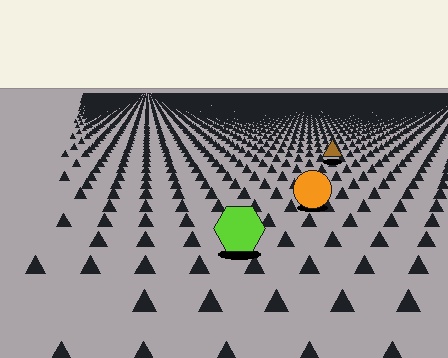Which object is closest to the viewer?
The lime hexagon is closest. The texture marks near it are larger and more spread out.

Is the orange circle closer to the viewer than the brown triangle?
Yes. The orange circle is closer — you can tell from the texture gradient: the ground texture is coarser near it.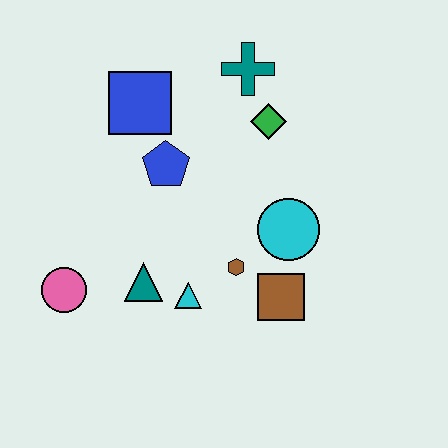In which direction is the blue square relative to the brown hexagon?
The blue square is above the brown hexagon.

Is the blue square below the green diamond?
No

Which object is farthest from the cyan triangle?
The teal cross is farthest from the cyan triangle.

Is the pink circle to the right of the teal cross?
No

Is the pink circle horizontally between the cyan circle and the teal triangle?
No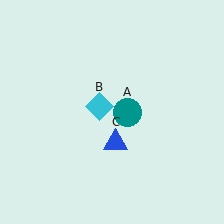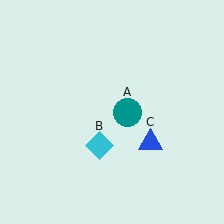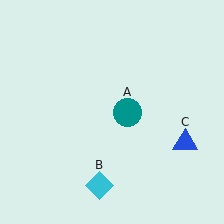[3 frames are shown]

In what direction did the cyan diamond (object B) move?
The cyan diamond (object B) moved down.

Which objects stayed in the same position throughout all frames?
Teal circle (object A) remained stationary.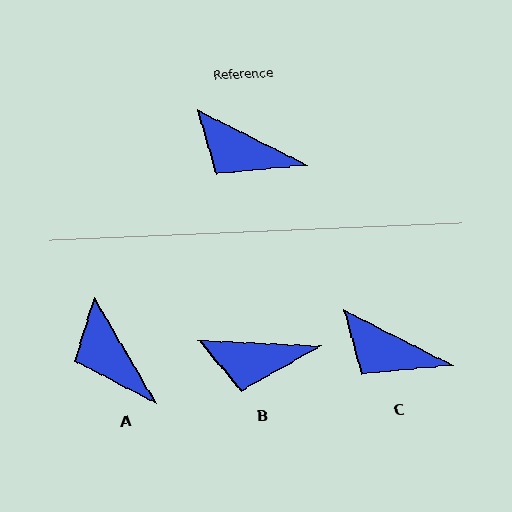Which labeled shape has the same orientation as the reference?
C.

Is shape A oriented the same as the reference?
No, it is off by about 33 degrees.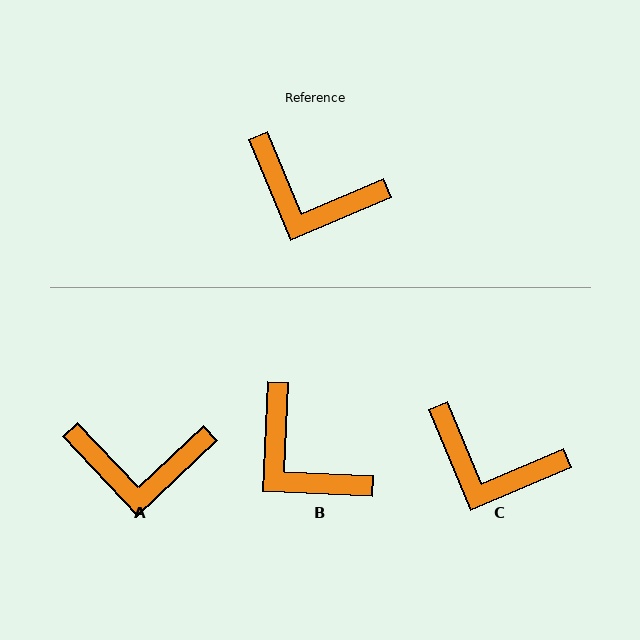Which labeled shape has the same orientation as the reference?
C.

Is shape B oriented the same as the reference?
No, it is off by about 26 degrees.